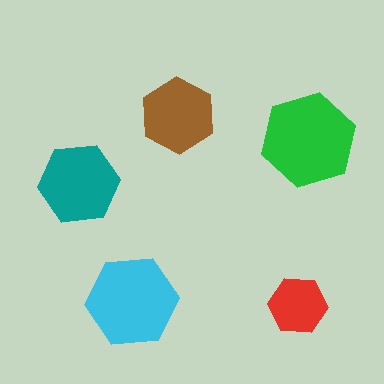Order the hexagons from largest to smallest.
the green one, the cyan one, the teal one, the brown one, the red one.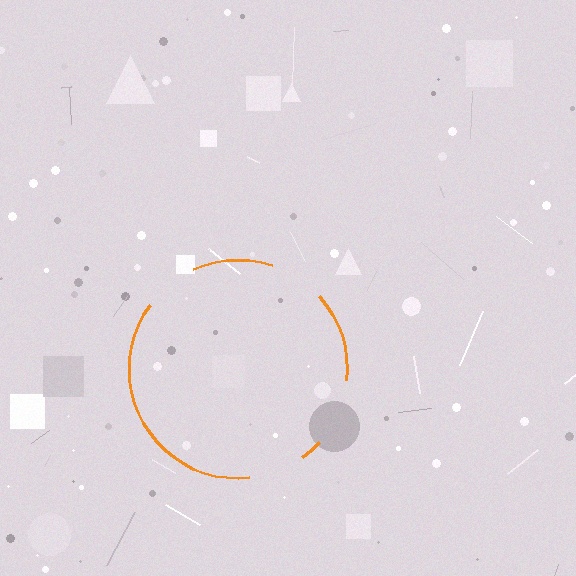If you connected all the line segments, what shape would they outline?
They would outline a circle.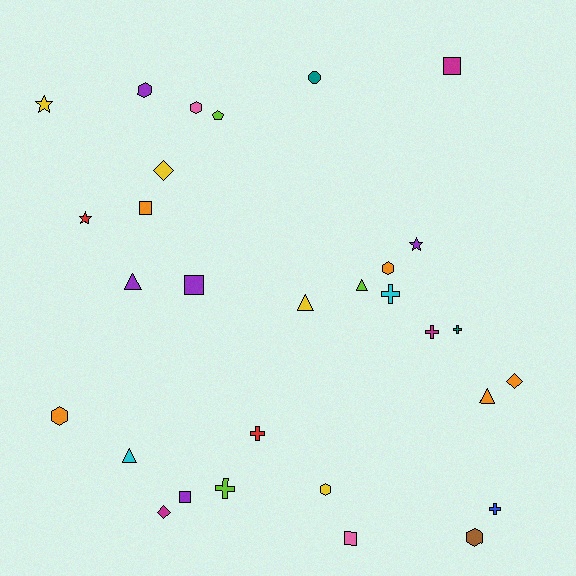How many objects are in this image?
There are 30 objects.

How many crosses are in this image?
There are 6 crosses.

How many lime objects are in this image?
There are 3 lime objects.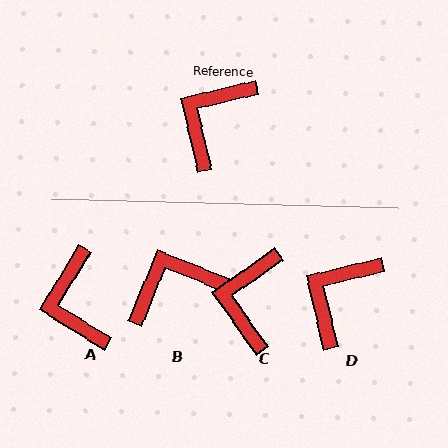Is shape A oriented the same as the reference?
No, it is off by about 45 degrees.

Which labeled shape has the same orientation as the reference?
D.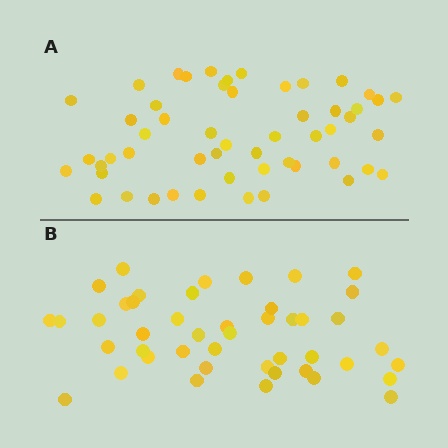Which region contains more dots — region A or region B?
Region A (the top region) has more dots.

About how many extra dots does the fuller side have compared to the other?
Region A has roughly 8 or so more dots than region B.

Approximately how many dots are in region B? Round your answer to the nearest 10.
About 40 dots. (The exact count is 45, which rounds to 40.)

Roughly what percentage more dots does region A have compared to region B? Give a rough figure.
About 20% more.